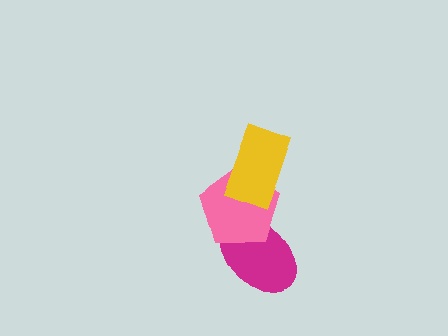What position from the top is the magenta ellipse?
The magenta ellipse is 3rd from the top.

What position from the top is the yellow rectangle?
The yellow rectangle is 1st from the top.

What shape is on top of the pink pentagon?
The yellow rectangle is on top of the pink pentagon.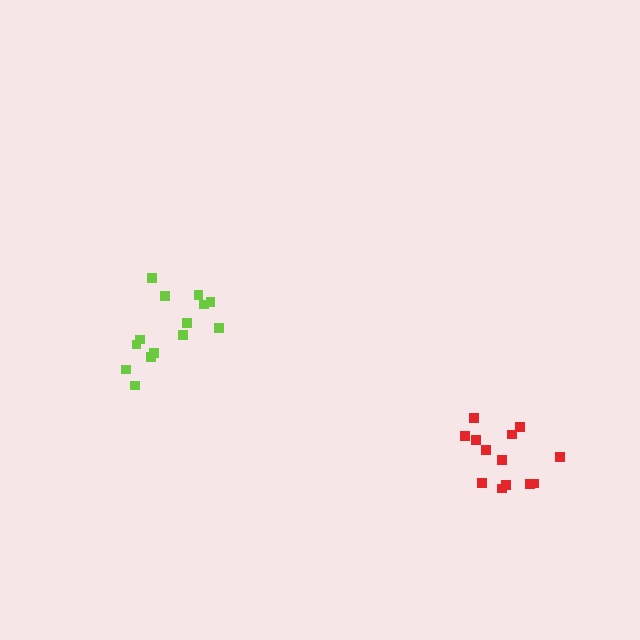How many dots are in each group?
Group 1: 13 dots, Group 2: 14 dots (27 total).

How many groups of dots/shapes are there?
There are 2 groups.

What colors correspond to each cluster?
The clusters are colored: red, lime.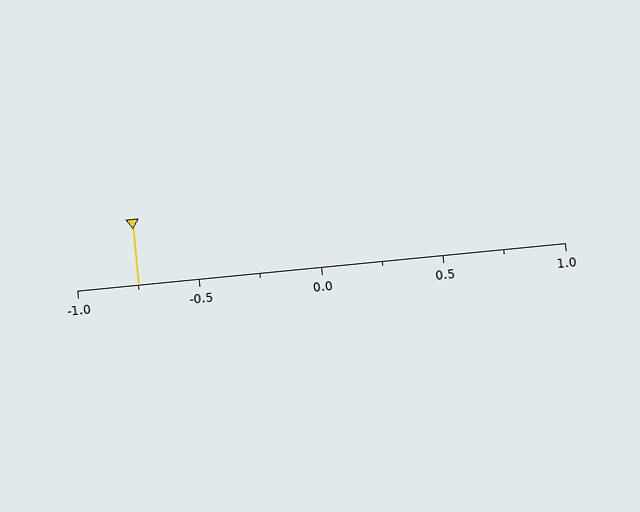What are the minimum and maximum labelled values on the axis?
The axis runs from -1.0 to 1.0.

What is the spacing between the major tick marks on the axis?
The major ticks are spaced 0.5 apart.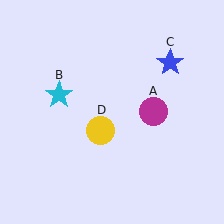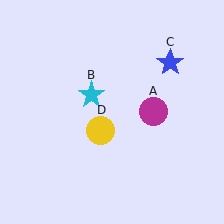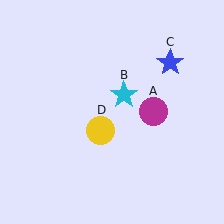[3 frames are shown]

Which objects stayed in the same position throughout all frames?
Magenta circle (object A) and blue star (object C) and yellow circle (object D) remained stationary.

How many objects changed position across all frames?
1 object changed position: cyan star (object B).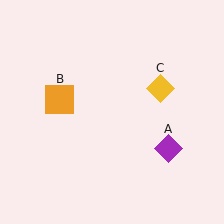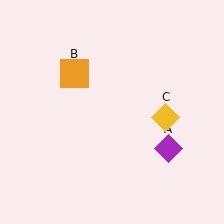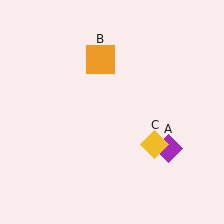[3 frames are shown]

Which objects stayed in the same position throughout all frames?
Purple diamond (object A) remained stationary.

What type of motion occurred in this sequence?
The orange square (object B), yellow diamond (object C) rotated clockwise around the center of the scene.